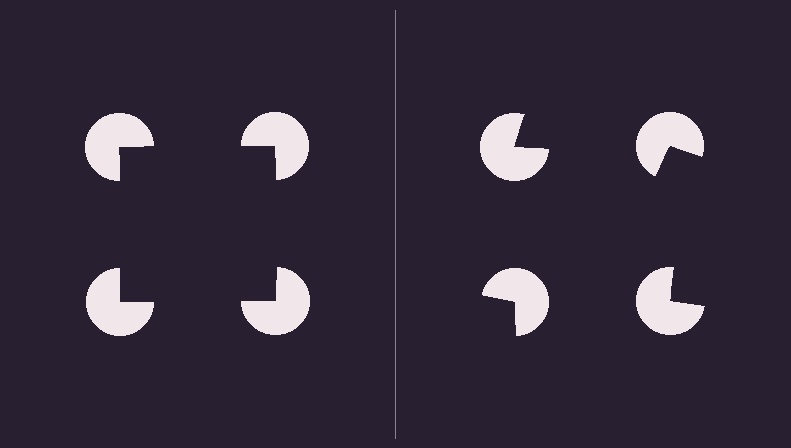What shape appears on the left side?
An illusory square.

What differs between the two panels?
The pac-man discs are positioned identically on both sides; only the wedge orientations differ. On the left they align to a square; on the right they are misaligned.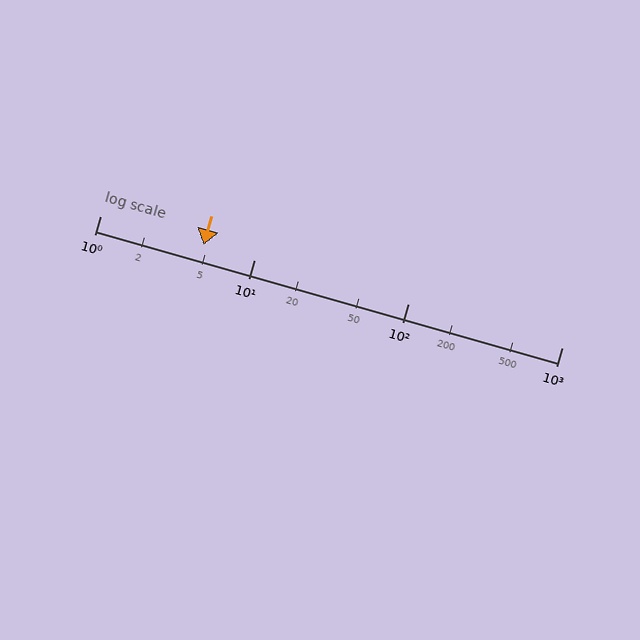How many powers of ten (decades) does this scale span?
The scale spans 3 decades, from 1 to 1000.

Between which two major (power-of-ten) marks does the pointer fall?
The pointer is between 1 and 10.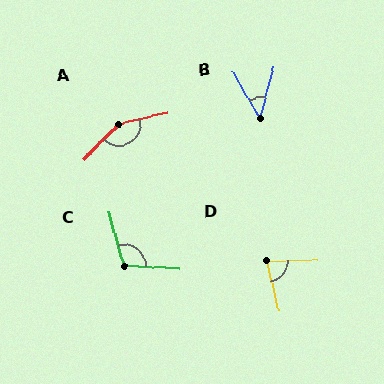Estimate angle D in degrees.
Approximately 76 degrees.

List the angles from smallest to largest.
B (46°), D (76°), C (108°), A (148°).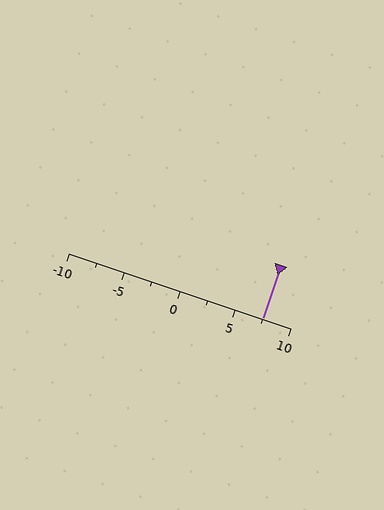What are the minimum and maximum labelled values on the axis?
The axis runs from -10 to 10.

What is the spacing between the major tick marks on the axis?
The major ticks are spaced 5 apart.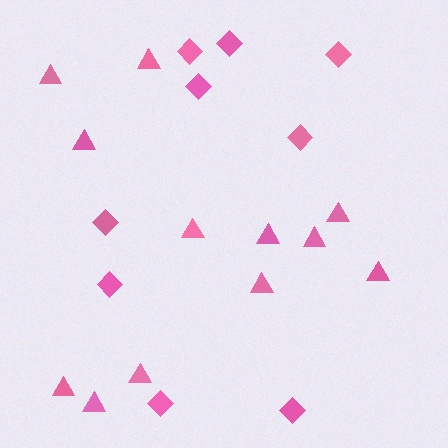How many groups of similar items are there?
There are 2 groups: one group of diamonds (9) and one group of triangles (12).